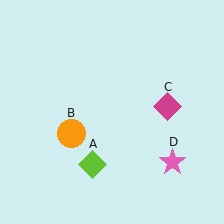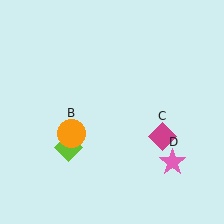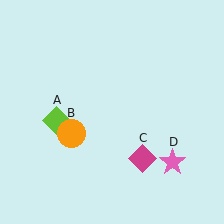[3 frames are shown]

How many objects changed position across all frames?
2 objects changed position: lime diamond (object A), magenta diamond (object C).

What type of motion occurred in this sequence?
The lime diamond (object A), magenta diamond (object C) rotated clockwise around the center of the scene.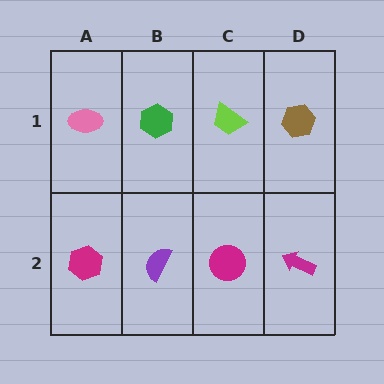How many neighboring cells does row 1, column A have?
2.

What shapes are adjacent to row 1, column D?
A magenta arrow (row 2, column D), a lime trapezoid (row 1, column C).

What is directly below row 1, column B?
A purple semicircle.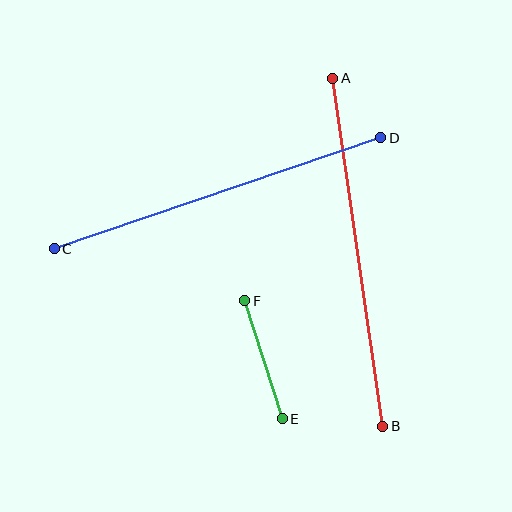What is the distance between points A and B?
The distance is approximately 352 pixels.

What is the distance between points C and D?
The distance is approximately 345 pixels.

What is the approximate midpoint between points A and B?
The midpoint is at approximately (358, 252) pixels.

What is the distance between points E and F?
The distance is approximately 124 pixels.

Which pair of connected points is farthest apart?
Points A and B are farthest apart.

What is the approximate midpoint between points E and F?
The midpoint is at approximately (264, 360) pixels.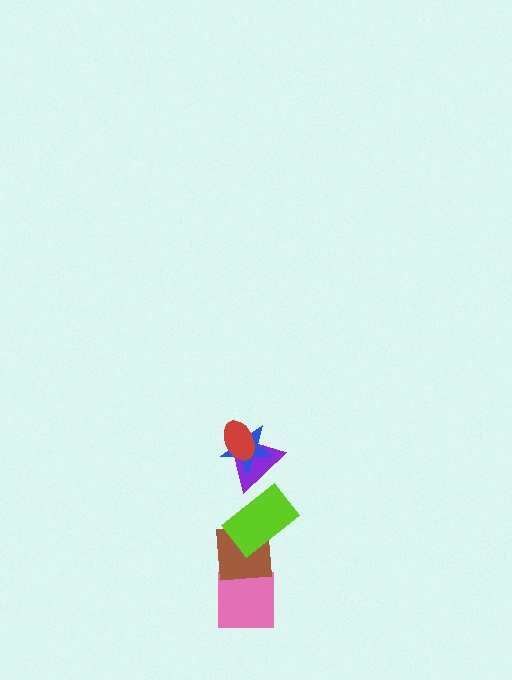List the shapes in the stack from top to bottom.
From top to bottom: the red ellipse, the blue star, the purple triangle, the lime rectangle, the brown square, the pink square.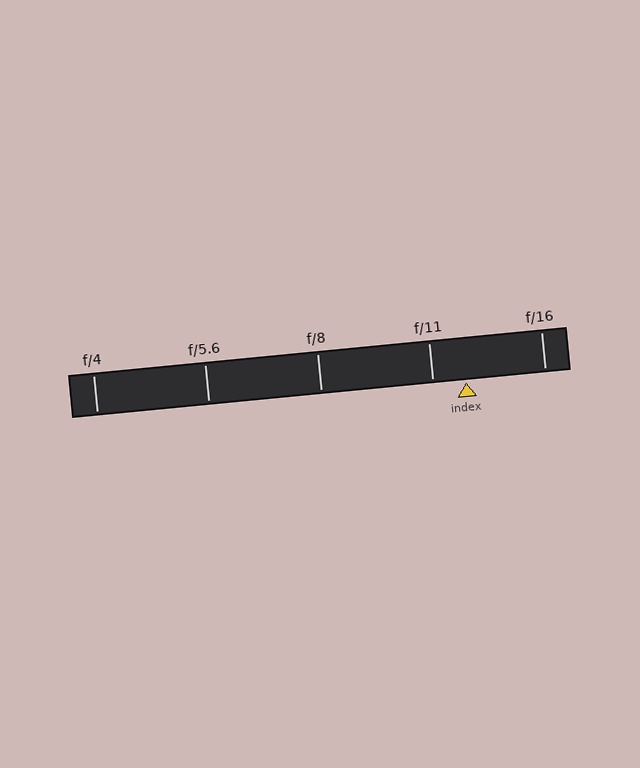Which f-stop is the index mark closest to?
The index mark is closest to f/11.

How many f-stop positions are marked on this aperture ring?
There are 5 f-stop positions marked.